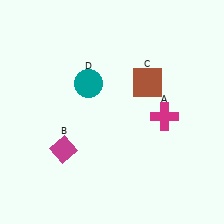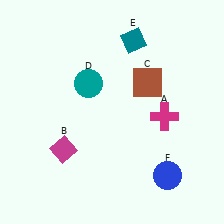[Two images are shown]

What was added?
A teal diamond (E), a blue circle (F) were added in Image 2.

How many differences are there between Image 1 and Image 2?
There are 2 differences between the two images.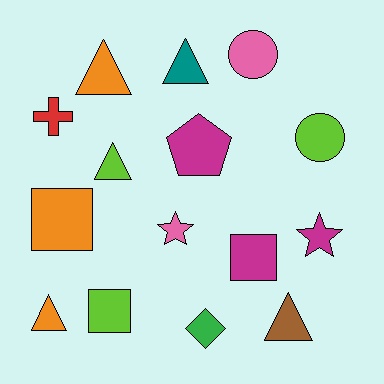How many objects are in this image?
There are 15 objects.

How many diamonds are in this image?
There is 1 diamond.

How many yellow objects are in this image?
There are no yellow objects.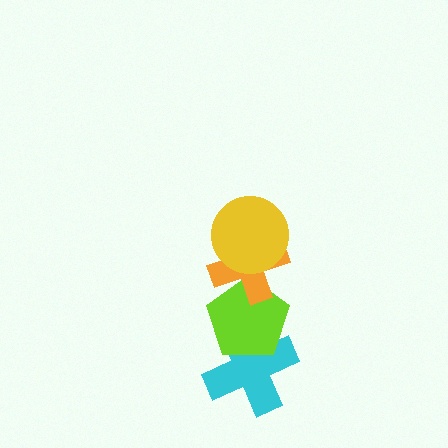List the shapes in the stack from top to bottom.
From top to bottom: the yellow circle, the orange cross, the lime pentagon, the cyan cross.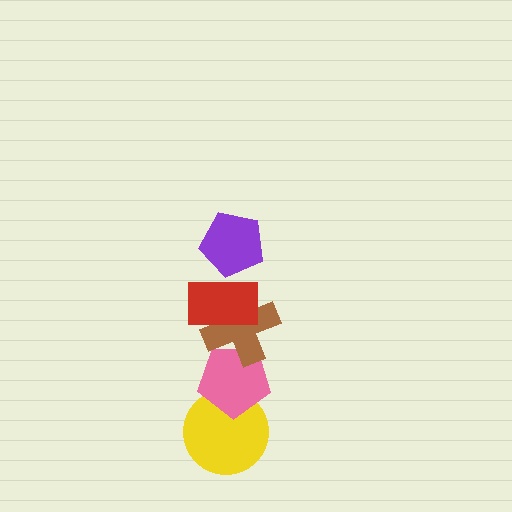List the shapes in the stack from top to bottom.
From top to bottom: the purple pentagon, the red rectangle, the brown cross, the pink pentagon, the yellow circle.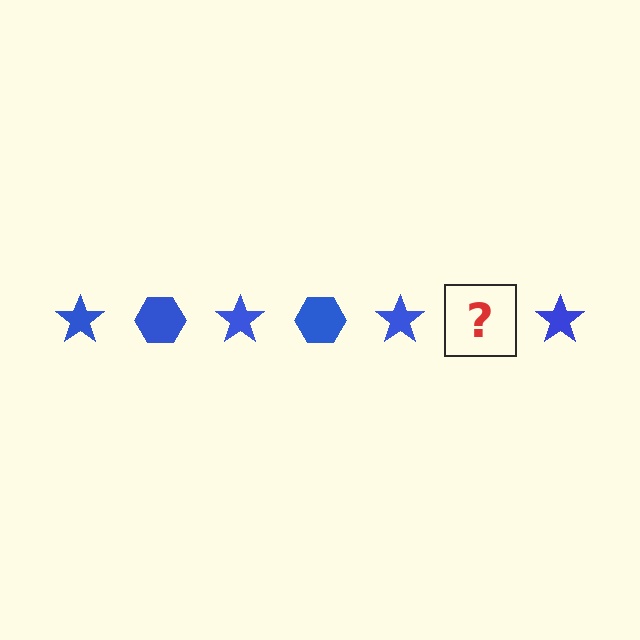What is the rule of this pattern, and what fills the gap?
The rule is that the pattern cycles through star, hexagon shapes in blue. The gap should be filled with a blue hexagon.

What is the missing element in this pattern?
The missing element is a blue hexagon.